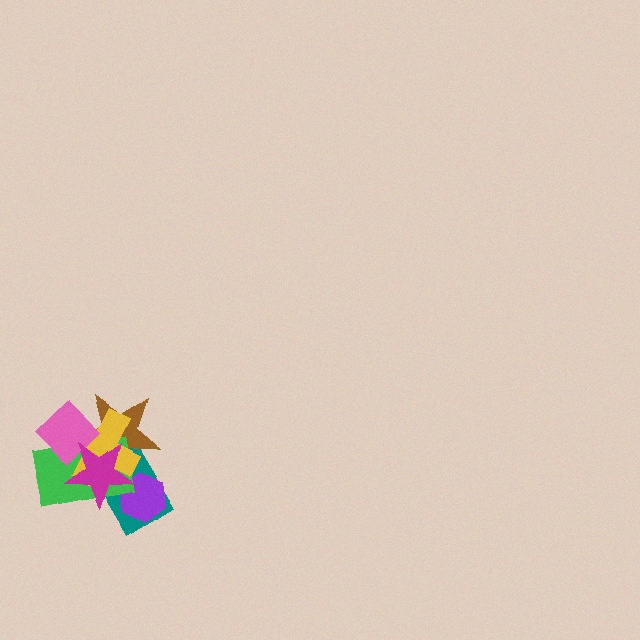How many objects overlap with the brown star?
5 objects overlap with the brown star.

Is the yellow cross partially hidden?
Yes, it is partially covered by another shape.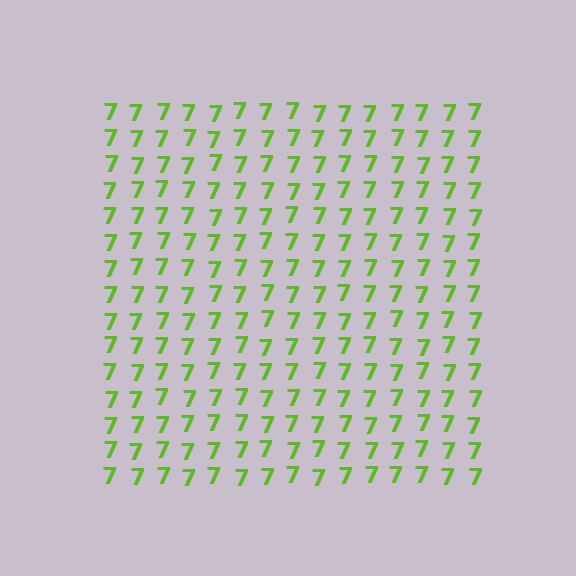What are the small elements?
The small elements are digit 7's.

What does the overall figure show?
The overall figure shows a square.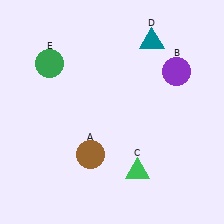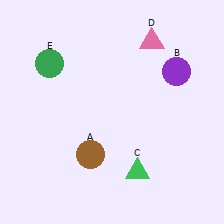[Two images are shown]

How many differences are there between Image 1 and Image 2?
There is 1 difference between the two images.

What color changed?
The triangle (D) changed from teal in Image 1 to pink in Image 2.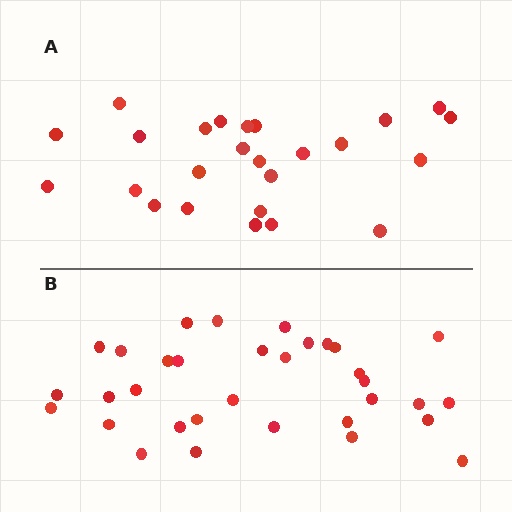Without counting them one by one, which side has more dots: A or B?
Region B (the bottom region) has more dots.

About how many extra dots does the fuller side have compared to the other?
Region B has roughly 8 or so more dots than region A.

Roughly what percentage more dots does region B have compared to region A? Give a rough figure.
About 30% more.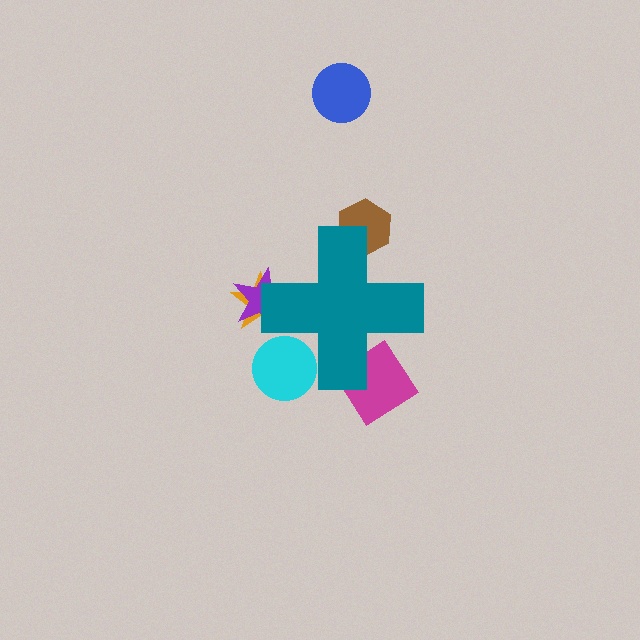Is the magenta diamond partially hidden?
Yes, the magenta diamond is partially hidden behind the teal cross.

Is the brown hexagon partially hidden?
Yes, the brown hexagon is partially hidden behind the teal cross.